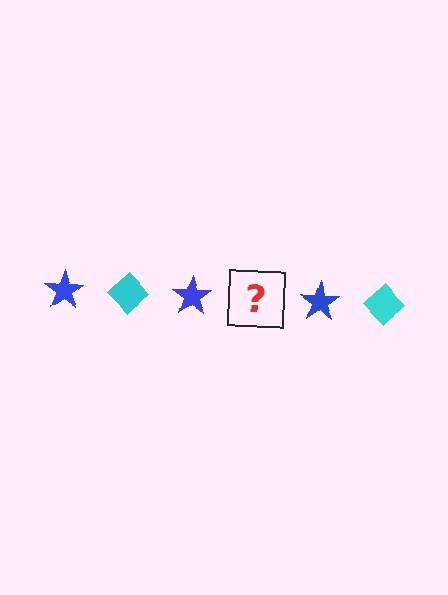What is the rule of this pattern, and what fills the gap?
The rule is that the pattern alternates between blue star and cyan diamond. The gap should be filled with a cyan diamond.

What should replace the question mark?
The question mark should be replaced with a cyan diamond.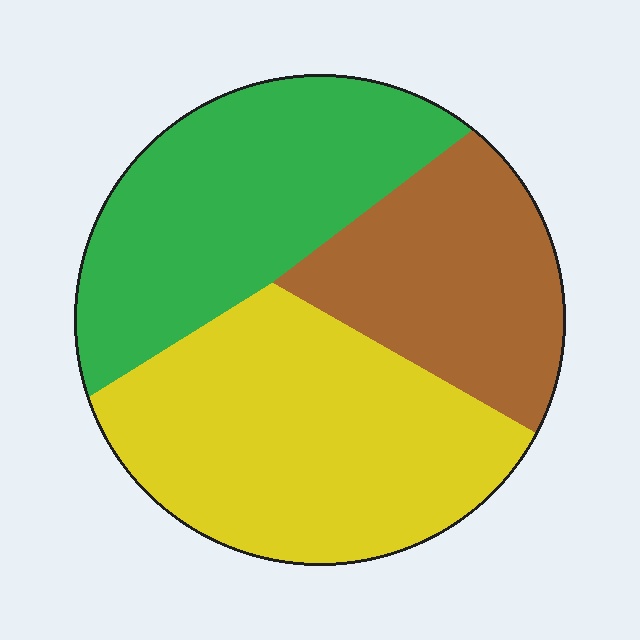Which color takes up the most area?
Yellow, at roughly 40%.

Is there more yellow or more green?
Yellow.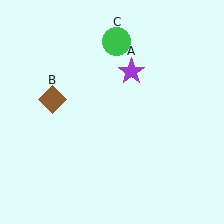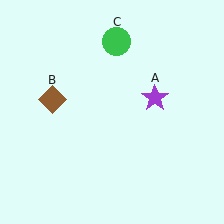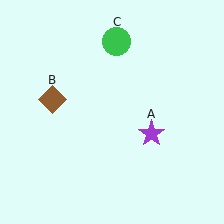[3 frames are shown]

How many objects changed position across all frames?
1 object changed position: purple star (object A).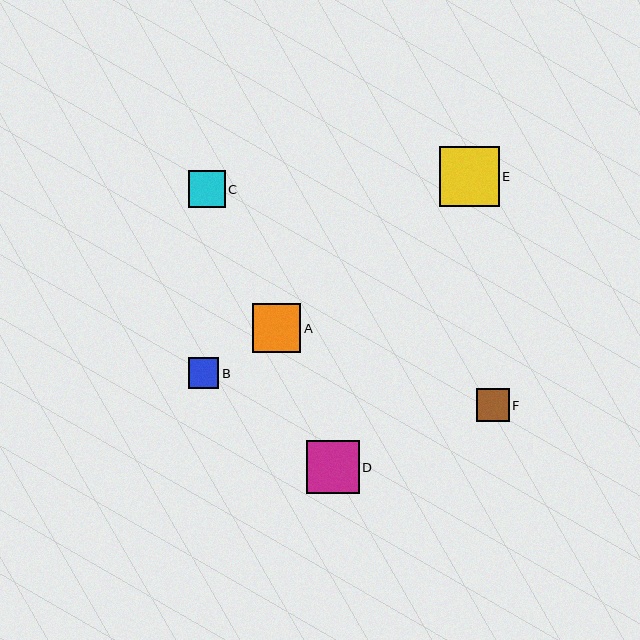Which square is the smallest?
Square B is the smallest with a size of approximately 30 pixels.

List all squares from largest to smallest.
From largest to smallest: E, D, A, C, F, B.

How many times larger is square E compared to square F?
Square E is approximately 1.8 times the size of square F.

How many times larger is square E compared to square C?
Square E is approximately 1.6 times the size of square C.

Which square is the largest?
Square E is the largest with a size of approximately 60 pixels.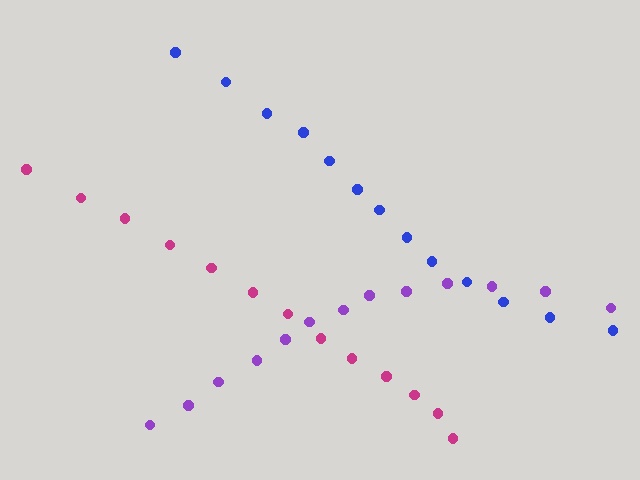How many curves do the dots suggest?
There are 3 distinct paths.